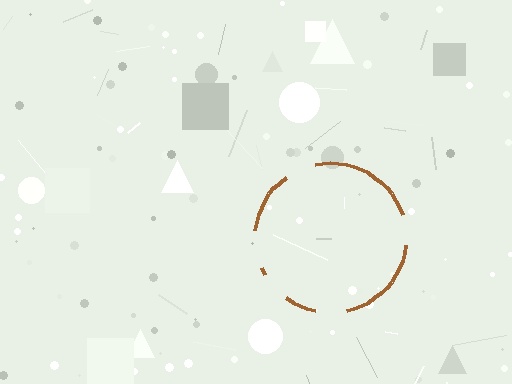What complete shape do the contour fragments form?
The contour fragments form a circle.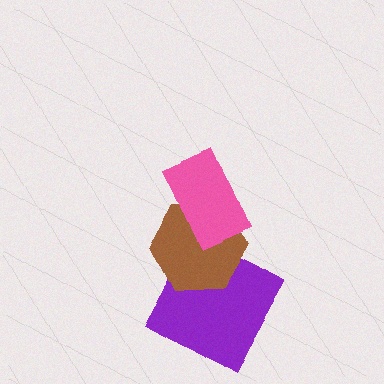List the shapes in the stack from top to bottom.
From top to bottom: the pink rectangle, the brown hexagon, the purple square.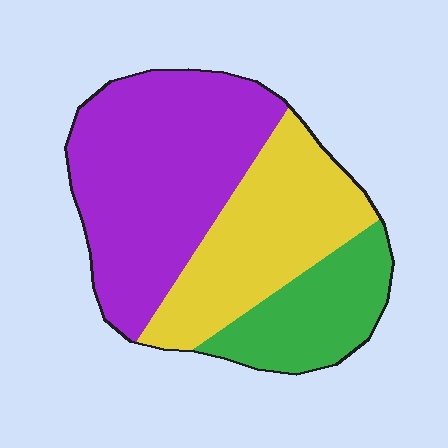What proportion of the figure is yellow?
Yellow takes up about one third (1/3) of the figure.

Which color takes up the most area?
Purple, at roughly 50%.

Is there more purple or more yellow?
Purple.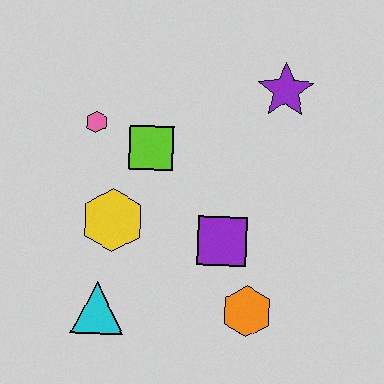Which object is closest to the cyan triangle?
The yellow hexagon is closest to the cyan triangle.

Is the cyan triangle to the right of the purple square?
No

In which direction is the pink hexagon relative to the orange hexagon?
The pink hexagon is above the orange hexagon.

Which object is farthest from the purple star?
The cyan triangle is farthest from the purple star.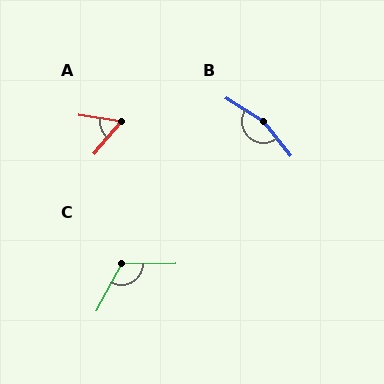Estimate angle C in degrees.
Approximately 119 degrees.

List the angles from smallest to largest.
A (58°), C (119°), B (160°).